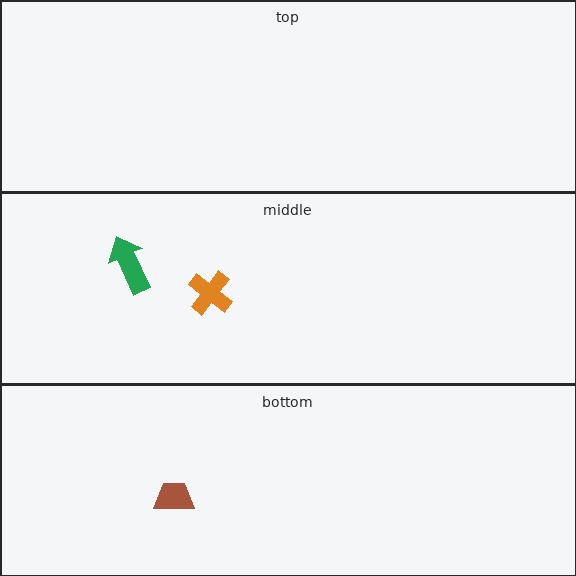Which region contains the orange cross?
The middle region.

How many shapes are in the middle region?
2.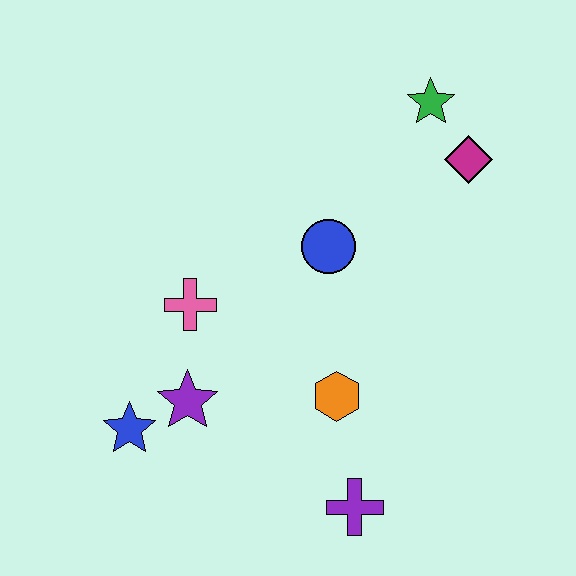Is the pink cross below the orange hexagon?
No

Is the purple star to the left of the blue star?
No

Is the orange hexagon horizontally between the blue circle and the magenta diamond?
Yes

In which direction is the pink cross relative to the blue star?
The pink cross is above the blue star.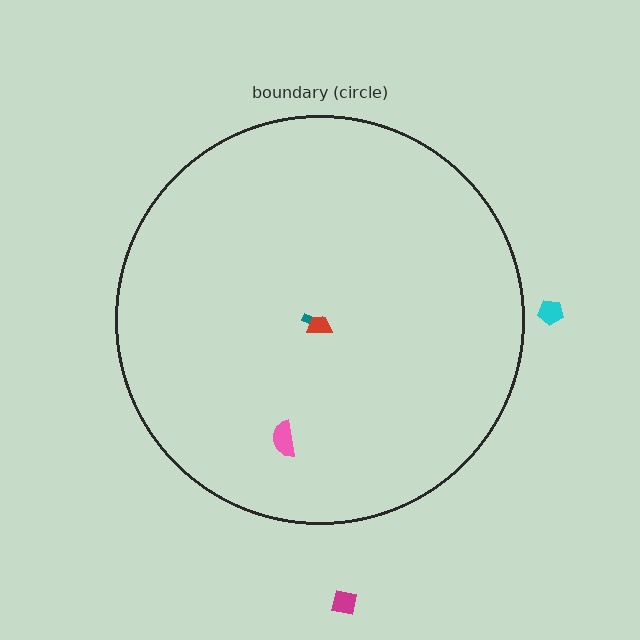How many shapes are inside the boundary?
3 inside, 2 outside.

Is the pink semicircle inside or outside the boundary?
Inside.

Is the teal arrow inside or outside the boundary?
Inside.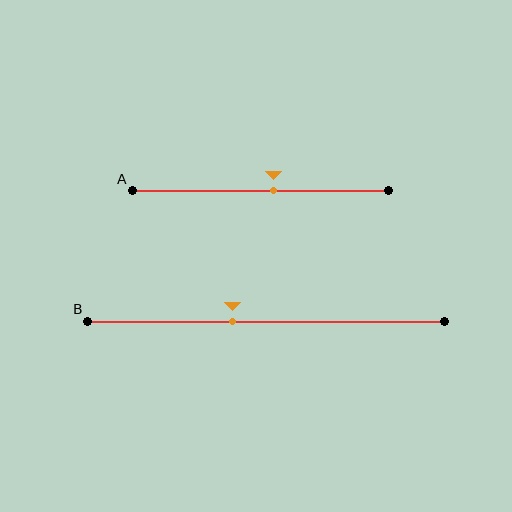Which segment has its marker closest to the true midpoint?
Segment A has its marker closest to the true midpoint.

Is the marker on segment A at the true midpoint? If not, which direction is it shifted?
No, the marker on segment A is shifted to the right by about 5% of the segment length.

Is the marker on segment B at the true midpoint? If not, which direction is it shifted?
No, the marker on segment B is shifted to the left by about 9% of the segment length.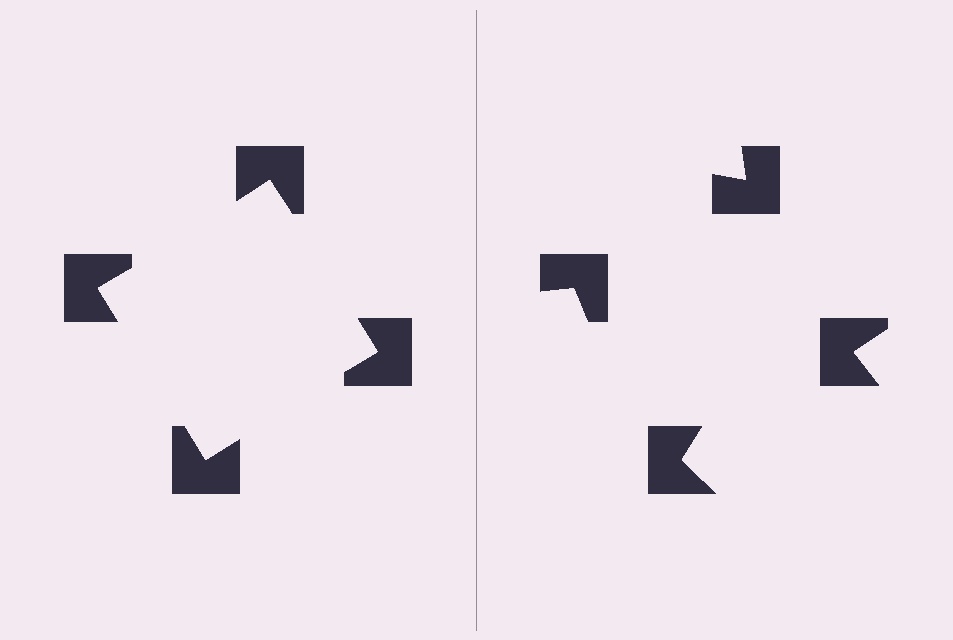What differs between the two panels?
The notched squares are positioned identically on both sides; only the wedge orientations differ. On the left they align to a square; on the right they are misaligned.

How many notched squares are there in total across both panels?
8 — 4 on each side.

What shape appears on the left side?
An illusory square.